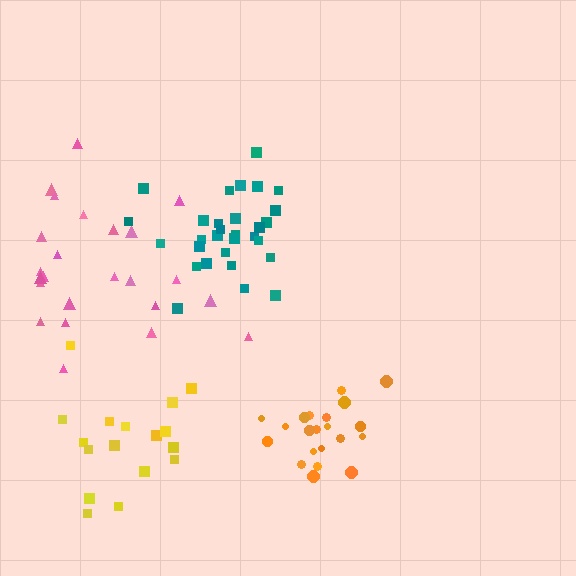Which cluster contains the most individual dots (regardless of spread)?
Teal (30).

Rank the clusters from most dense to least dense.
orange, teal, yellow, pink.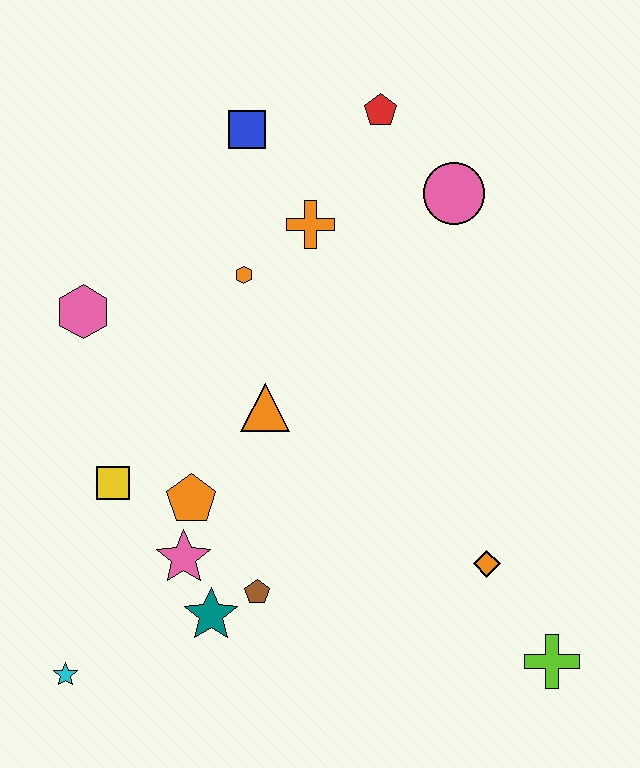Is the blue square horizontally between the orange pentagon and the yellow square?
No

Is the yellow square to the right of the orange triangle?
No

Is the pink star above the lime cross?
Yes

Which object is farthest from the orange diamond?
The blue square is farthest from the orange diamond.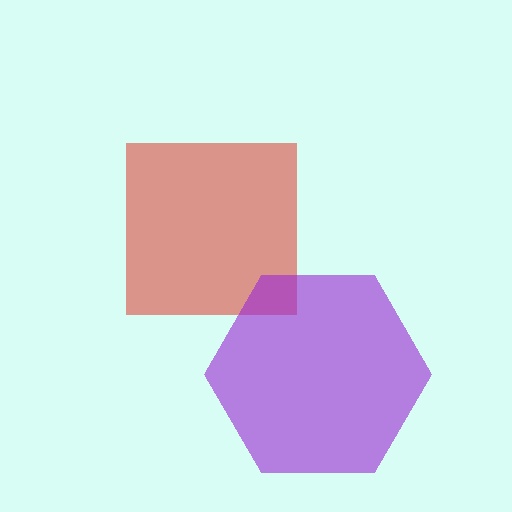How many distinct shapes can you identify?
There are 2 distinct shapes: a red square, a purple hexagon.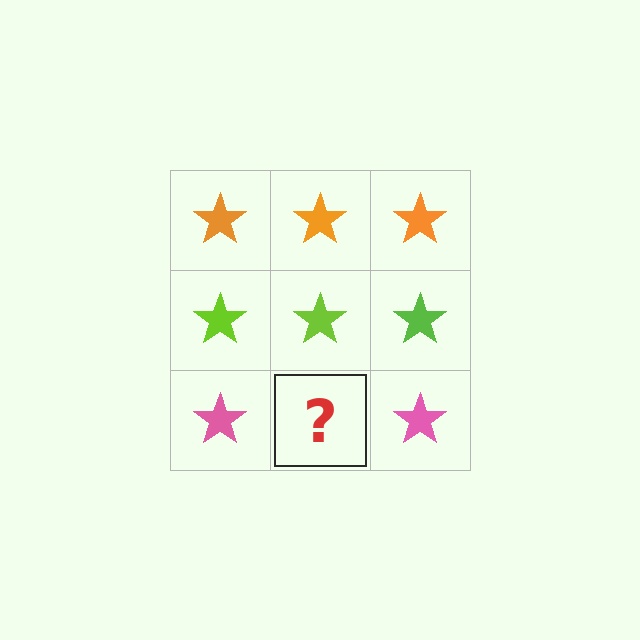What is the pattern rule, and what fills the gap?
The rule is that each row has a consistent color. The gap should be filled with a pink star.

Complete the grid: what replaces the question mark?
The question mark should be replaced with a pink star.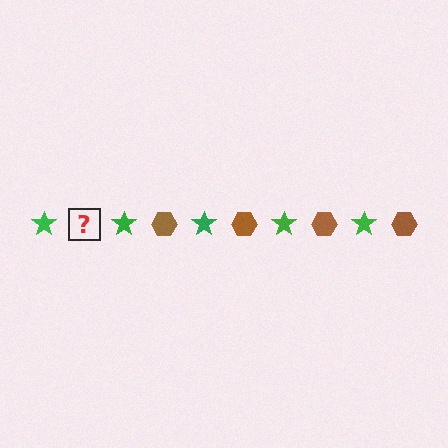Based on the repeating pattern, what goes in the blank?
The blank should be a brown hexagon.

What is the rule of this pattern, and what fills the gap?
The rule is that the pattern alternates between green star and brown hexagon. The gap should be filled with a brown hexagon.